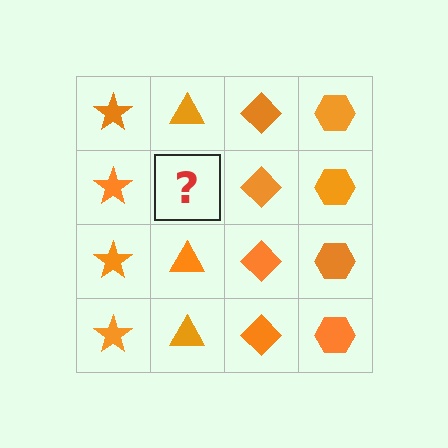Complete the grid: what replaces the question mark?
The question mark should be replaced with an orange triangle.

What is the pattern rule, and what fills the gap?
The rule is that each column has a consistent shape. The gap should be filled with an orange triangle.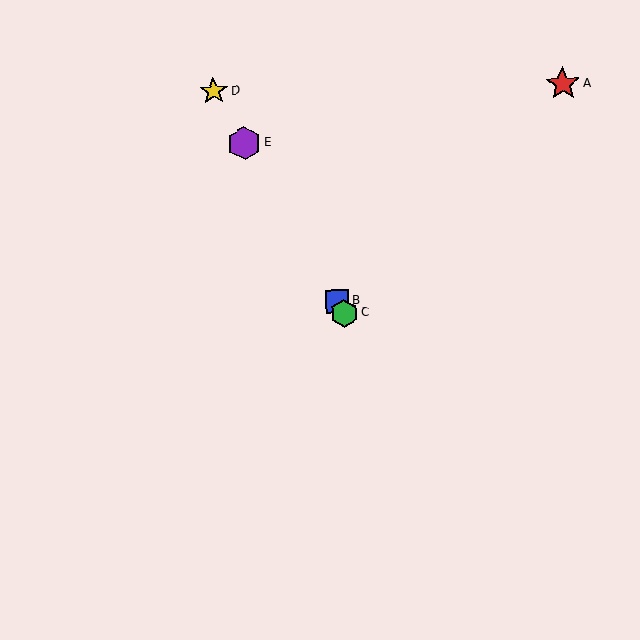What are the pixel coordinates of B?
Object B is at (337, 301).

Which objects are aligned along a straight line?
Objects B, C, D, E are aligned along a straight line.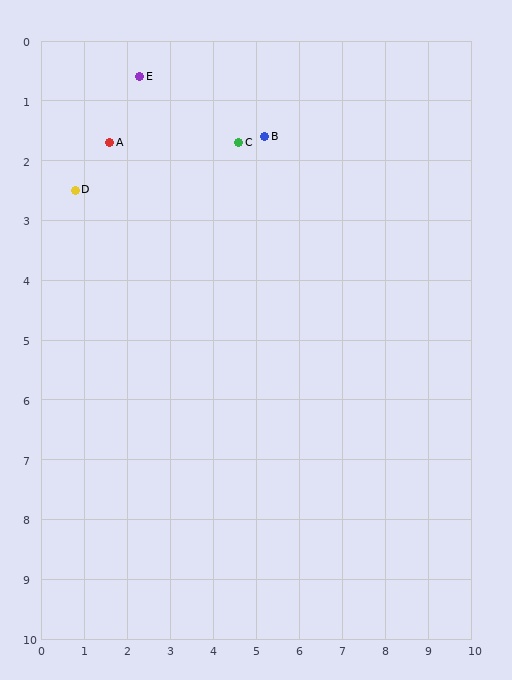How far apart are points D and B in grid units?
Points D and B are about 4.5 grid units apart.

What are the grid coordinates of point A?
Point A is at approximately (1.6, 1.7).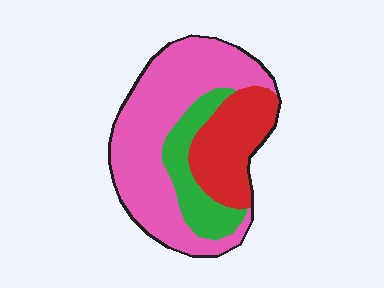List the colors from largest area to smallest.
From largest to smallest: pink, red, green.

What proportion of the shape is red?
Red takes up about one quarter (1/4) of the shape.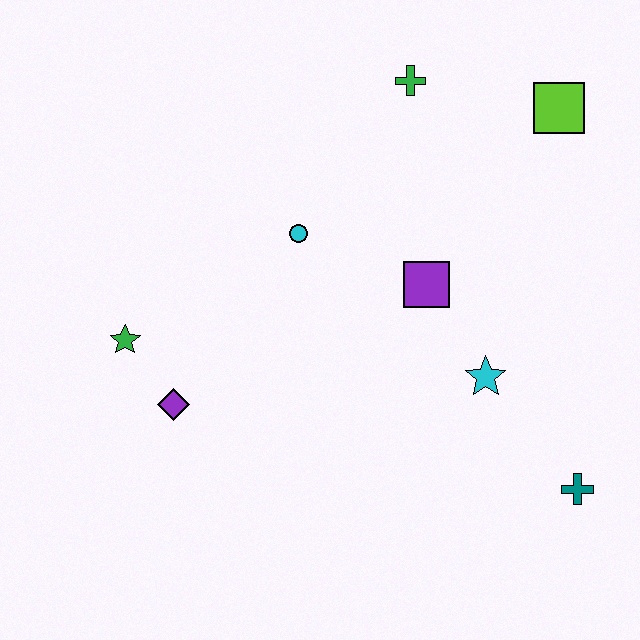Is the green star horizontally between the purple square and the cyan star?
No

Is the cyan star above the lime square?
No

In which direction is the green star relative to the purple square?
The green star is to the left of the purple square.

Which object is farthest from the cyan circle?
The teal cross is farthest from the cyan circle.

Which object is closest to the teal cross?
The cyan star is closest to the teal cross.